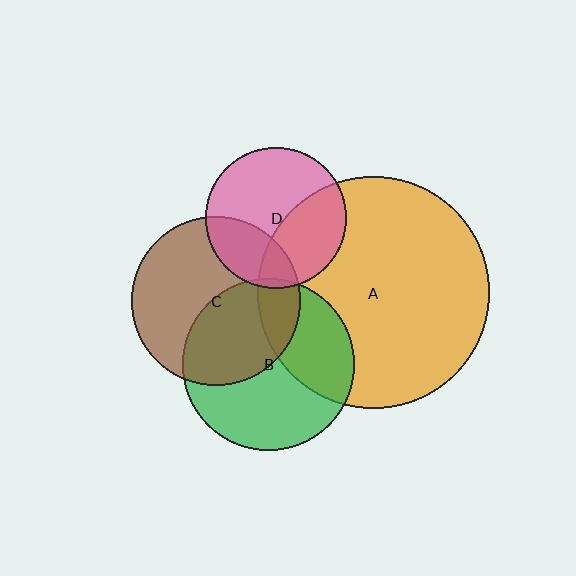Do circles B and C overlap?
Yes.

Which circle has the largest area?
Circle A (orange).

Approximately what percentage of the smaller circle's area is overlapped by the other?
Approximately 40%.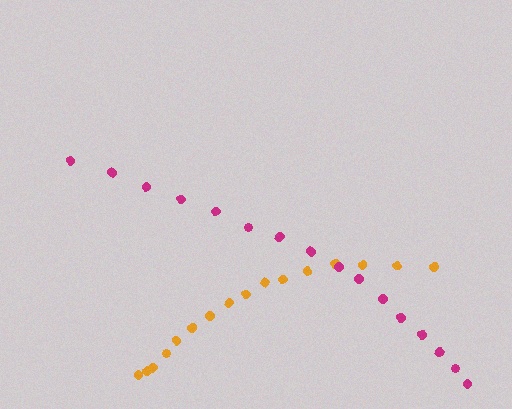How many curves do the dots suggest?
There are 2 distinct paths.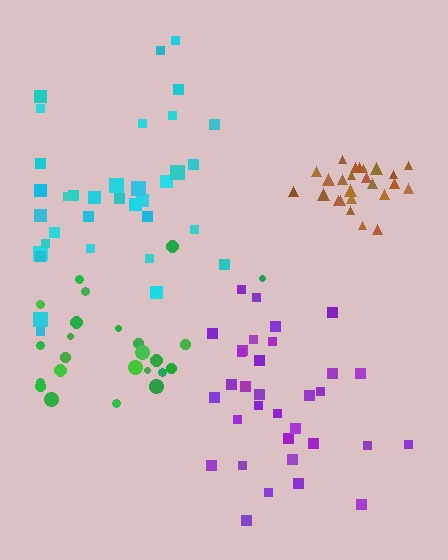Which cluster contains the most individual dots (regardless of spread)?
Cyan (35).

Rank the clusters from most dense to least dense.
brown, purple, cyan, green.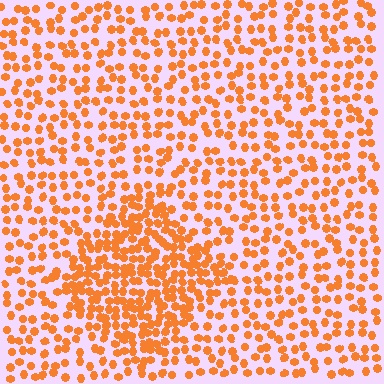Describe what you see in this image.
The image contains small orange elements arranged at two different densities. A diamond-shaped region is visible where the elements are more densely packed than the surrounding area.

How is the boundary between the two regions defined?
The boundary is defined by a change in element density (approximately 2.0x ratio). All elements are the same color, size, and shape.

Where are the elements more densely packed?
The elements are more densely packed inside the diamond boundary.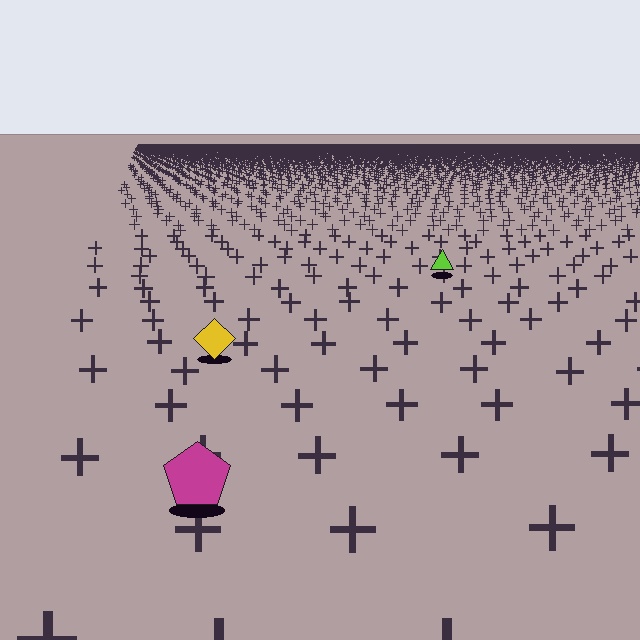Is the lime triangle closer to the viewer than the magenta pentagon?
No. The magenta pentagon is closer — you can tell from the texture gradient: the ground texture is coarser near it.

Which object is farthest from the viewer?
The lime triangle is farthest from the viewer. It appears smaller and the ground texture around it is denser.